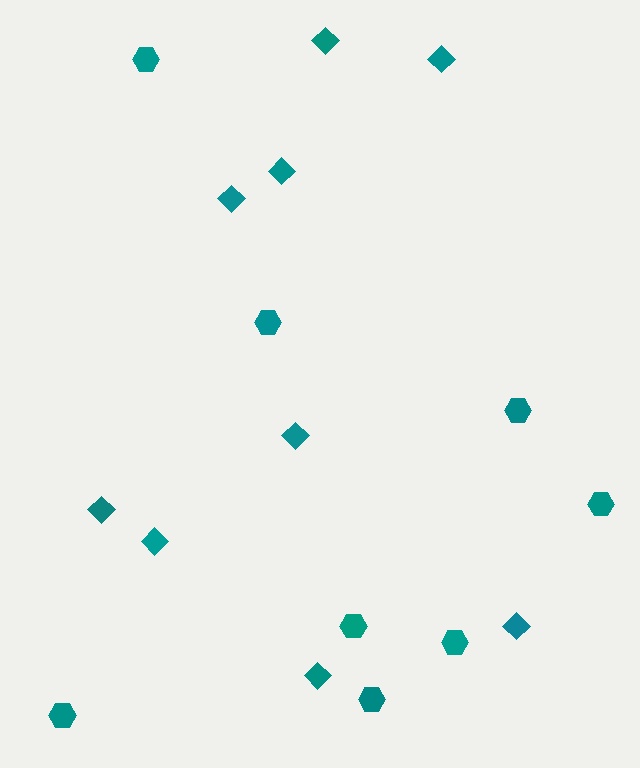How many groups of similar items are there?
There are 2 groups: one group of diamonds (9) and one group of hexagons (8).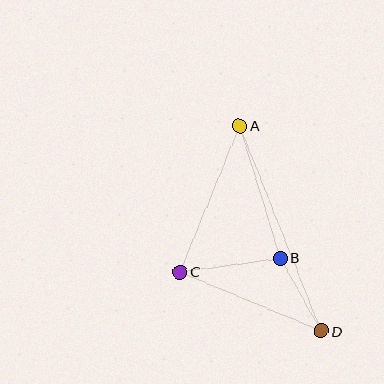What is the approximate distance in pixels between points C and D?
The distance between C and D is approximately 153 pixels.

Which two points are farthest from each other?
Points A and D are farthest from each other.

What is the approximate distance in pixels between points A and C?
The distance between A and C is approximately 158 pixels.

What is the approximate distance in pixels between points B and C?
The distance between B and C is approximately 101 pixels.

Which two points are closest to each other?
Points B and D are closest to each other.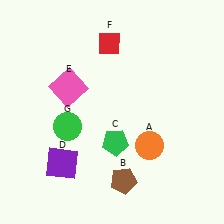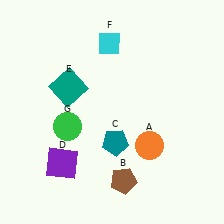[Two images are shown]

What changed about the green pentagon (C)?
In Image 1, C is green. In Image 2, it changed to teal.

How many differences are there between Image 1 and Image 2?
There are 3 differences between the two images.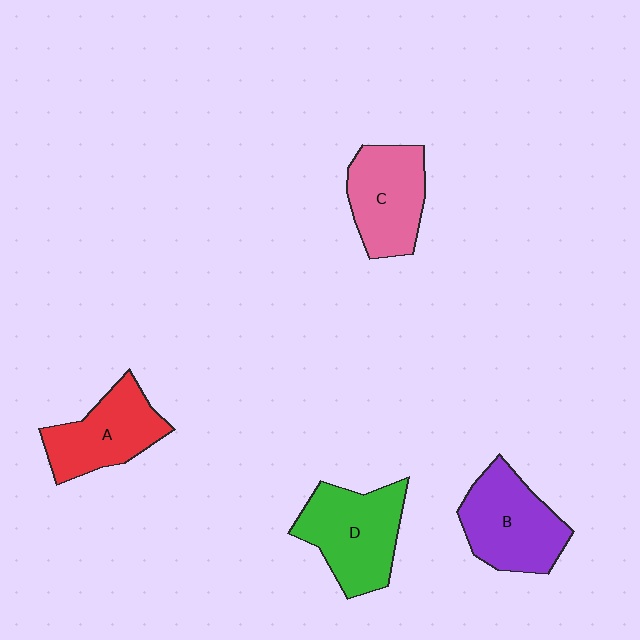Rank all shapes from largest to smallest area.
From largest to smallest: D (green), B (purple), C (pink), A (red).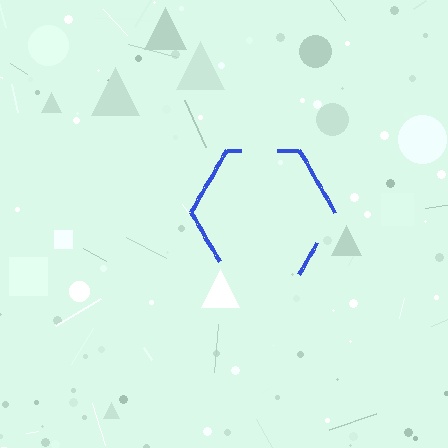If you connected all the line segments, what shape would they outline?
They would outline a hexagon.